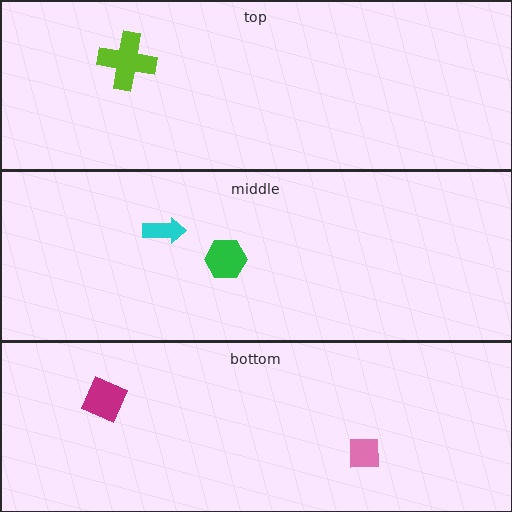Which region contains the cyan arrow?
The middle region.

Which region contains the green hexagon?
The middle region.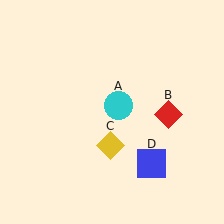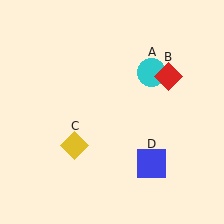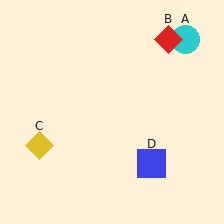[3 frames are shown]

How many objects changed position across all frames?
3 objects changed position: cyan circle (object A), red diamond (object B), yellow diamond (object C).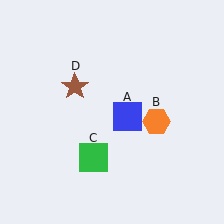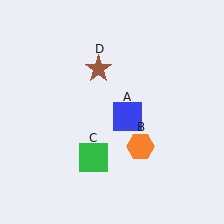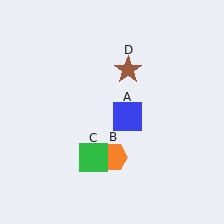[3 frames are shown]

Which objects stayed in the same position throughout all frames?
Blue square (object A) and green square (object C) remained stationary.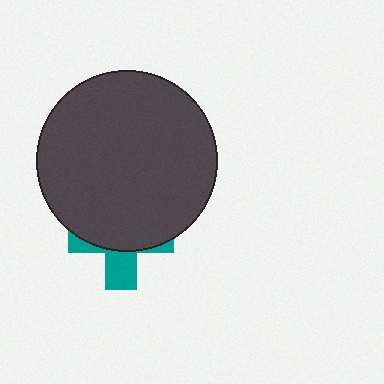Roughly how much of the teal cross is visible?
A small part of it is visible (roughly 33%).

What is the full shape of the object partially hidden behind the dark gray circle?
The partially hidden object is a teal cross.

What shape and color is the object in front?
The object in front is a dark gray circle.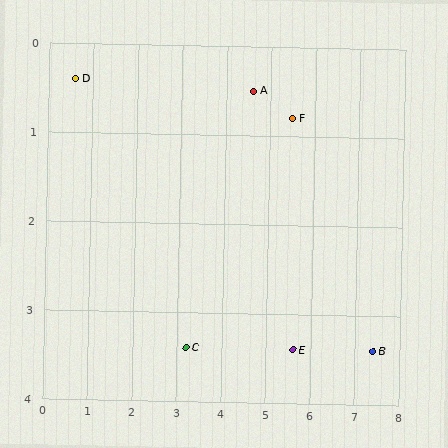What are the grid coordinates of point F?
Point F is at approximately (5.5, 0.8).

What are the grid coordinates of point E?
Point E is at approximately (5.6, 3.4).